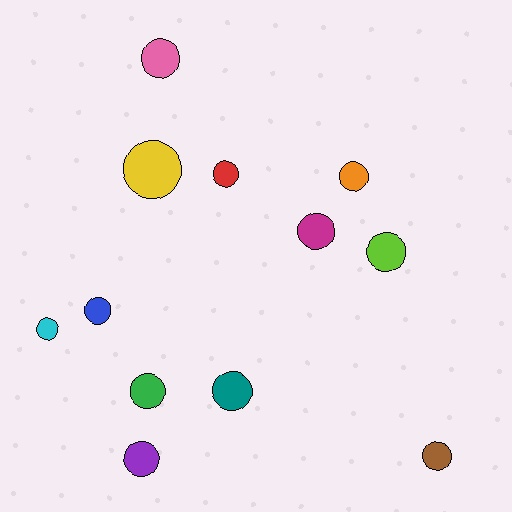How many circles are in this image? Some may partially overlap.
There are 12 circles.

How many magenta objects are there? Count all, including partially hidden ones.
There is 1 magenta object.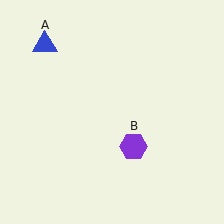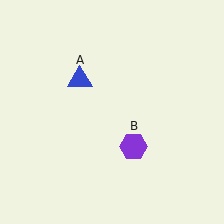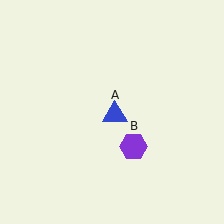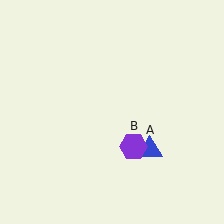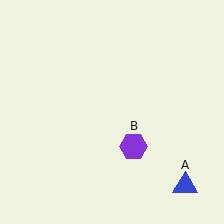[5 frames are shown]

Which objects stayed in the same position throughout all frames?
Purple hexagon (object B) remained stationary.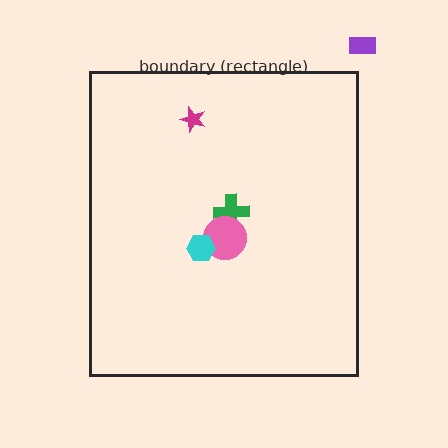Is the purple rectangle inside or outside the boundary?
Outside.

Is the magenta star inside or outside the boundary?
Inside.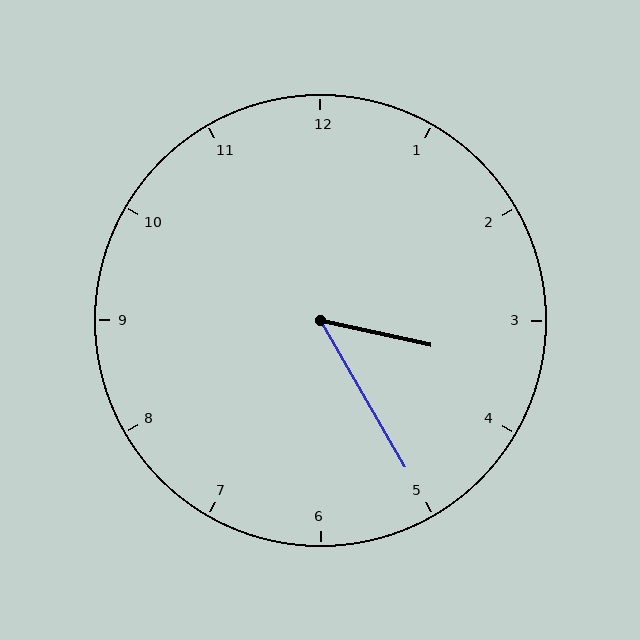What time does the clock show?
3:25.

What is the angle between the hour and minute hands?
Approximately 48 degrees.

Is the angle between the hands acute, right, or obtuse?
It is acute.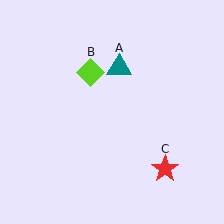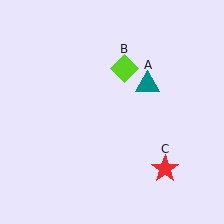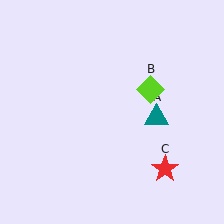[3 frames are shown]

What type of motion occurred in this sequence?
The teal triangle (object A), lime diamond (object B) rotated clockwise around the center of the scene.